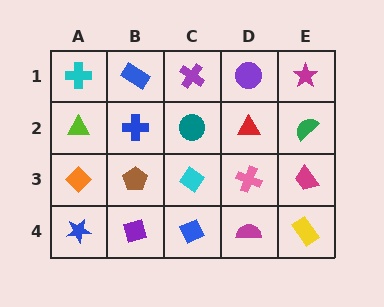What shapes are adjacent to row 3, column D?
A red triangle (row 2, column D), a magenta semicircle (row 4, column D), a cyan diamond (row 3, column C), a magenta trapezoid (row 3, column E).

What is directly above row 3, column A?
A lime triangle.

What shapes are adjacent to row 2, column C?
A purple cross (row 1, column C), a cyan diamond (row 3, column C), a blue cross (row 2, column B), a red triangle (row 2, column D).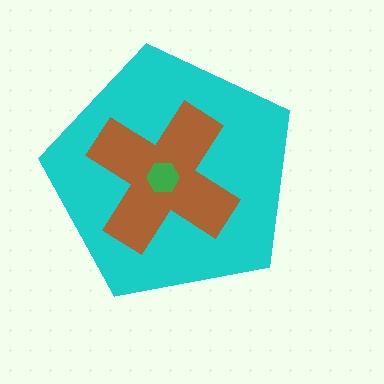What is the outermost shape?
The cyan pentagon.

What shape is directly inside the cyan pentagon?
The brown cross.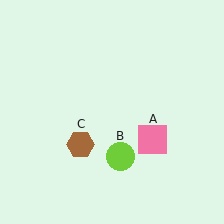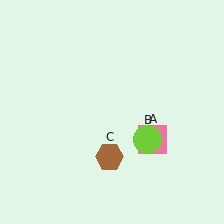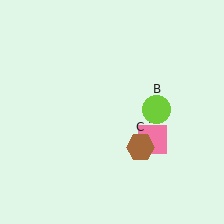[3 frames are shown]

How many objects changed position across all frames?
2 objects changed position: lime circle (object B), brown hexagon (object C).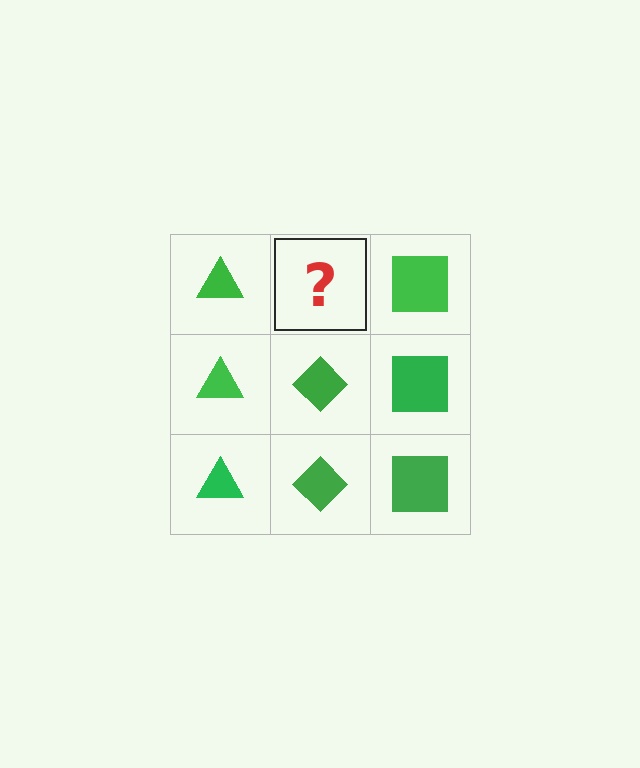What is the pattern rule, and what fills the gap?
The rule is that each column has a consistent shape. The gap should be filled with a green diamond.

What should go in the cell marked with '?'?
The missing cell should contain a green diamond.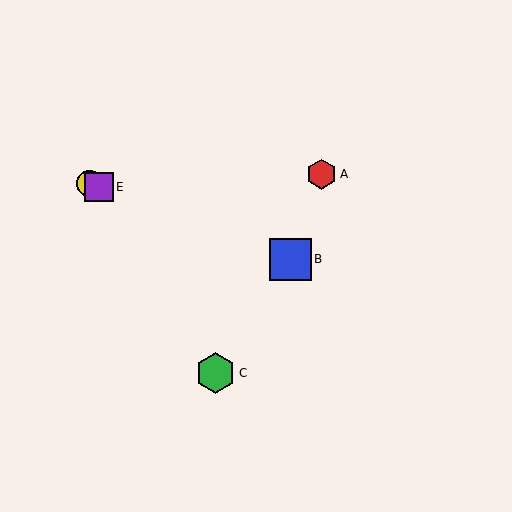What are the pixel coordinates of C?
Object C is at (216, 373).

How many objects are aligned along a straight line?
3 objects (B, D, E) are aligned along a straight line.